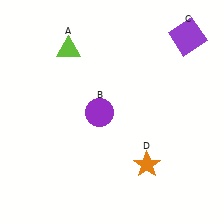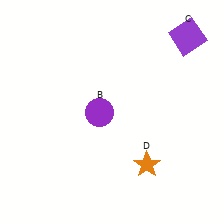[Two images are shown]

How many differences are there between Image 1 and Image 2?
There is 1 difference between the two images.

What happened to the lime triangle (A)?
The lime triangle (A) was removed in Image 2. It was in the top-left area of Image 1.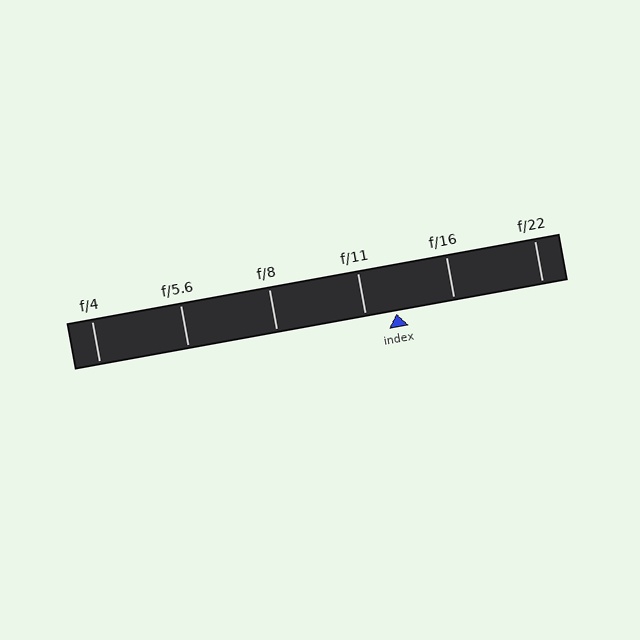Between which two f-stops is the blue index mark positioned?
The index mark is between f/11 and f/16.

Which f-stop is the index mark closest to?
The index mark is closest to f/11.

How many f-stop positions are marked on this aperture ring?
There are 6 f-stop positions marked.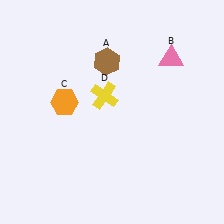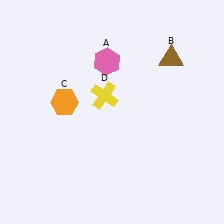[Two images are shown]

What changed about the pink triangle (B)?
In Image 1, B is pink. In Image 2, it changed to brown.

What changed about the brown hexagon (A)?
In Image 1, A is brown. In Image 2, it changed to pink.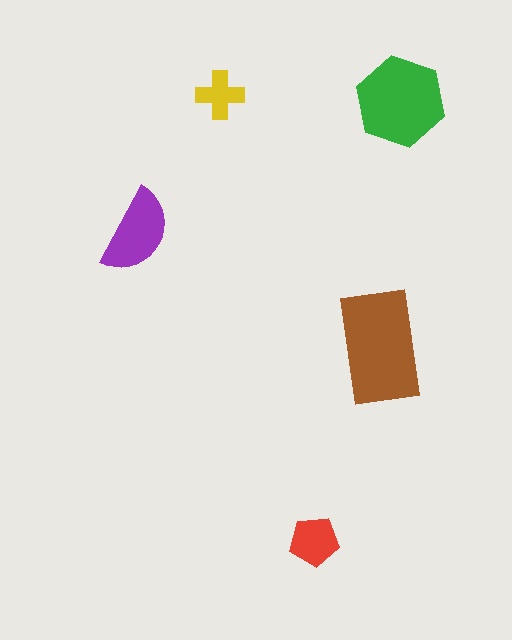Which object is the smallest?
The yellow cross.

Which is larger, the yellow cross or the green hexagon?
The green hexagon.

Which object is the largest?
The brown rectangle.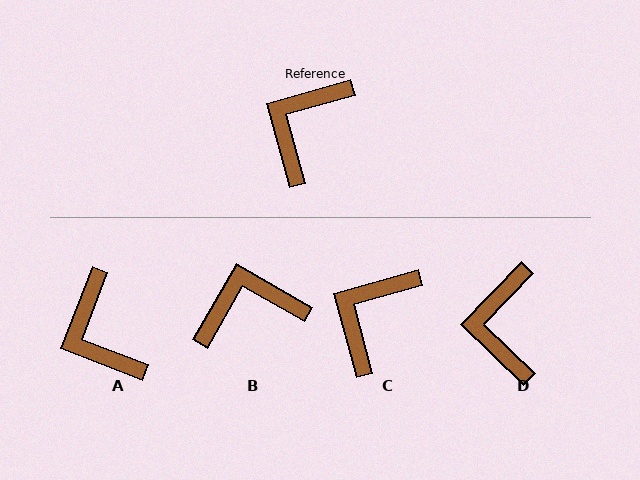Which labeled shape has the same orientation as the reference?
C.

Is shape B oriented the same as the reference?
No, it is off by about 45 degrees.